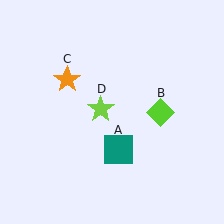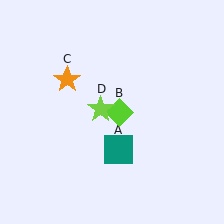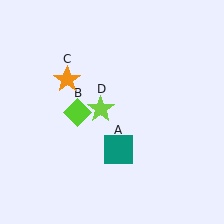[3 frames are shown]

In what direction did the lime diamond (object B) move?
The lime diamond (object B) moved left.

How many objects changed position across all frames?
1 object changed position: lime diamond (object B).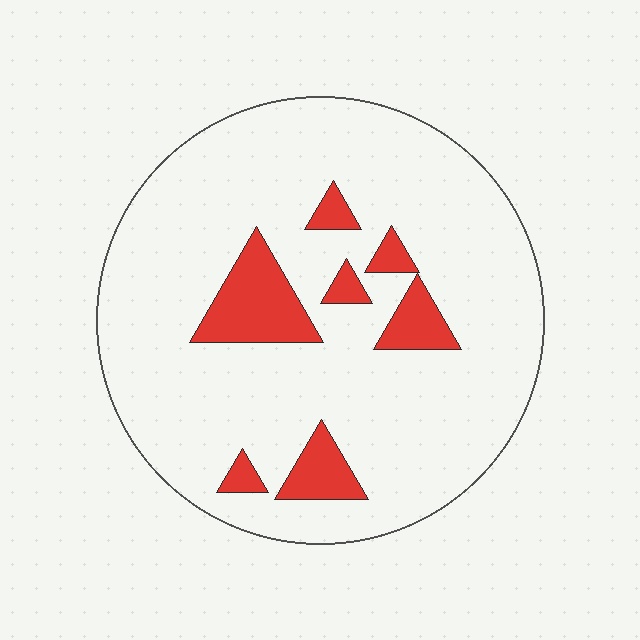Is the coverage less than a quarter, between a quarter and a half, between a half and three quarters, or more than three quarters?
Less than a quarter.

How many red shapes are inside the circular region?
7.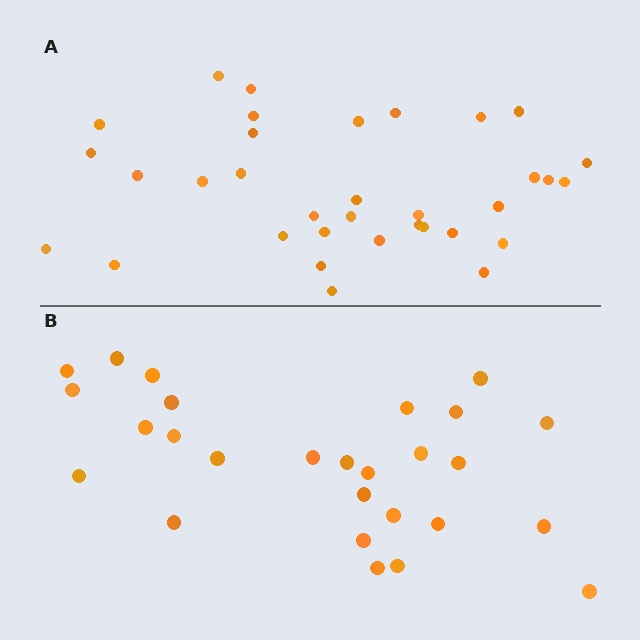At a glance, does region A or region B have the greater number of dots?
Region A (the top region) has more dots.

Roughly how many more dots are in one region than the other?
Region A has roughly 8 or so more dots than region B.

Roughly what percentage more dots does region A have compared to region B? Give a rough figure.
About 25% more.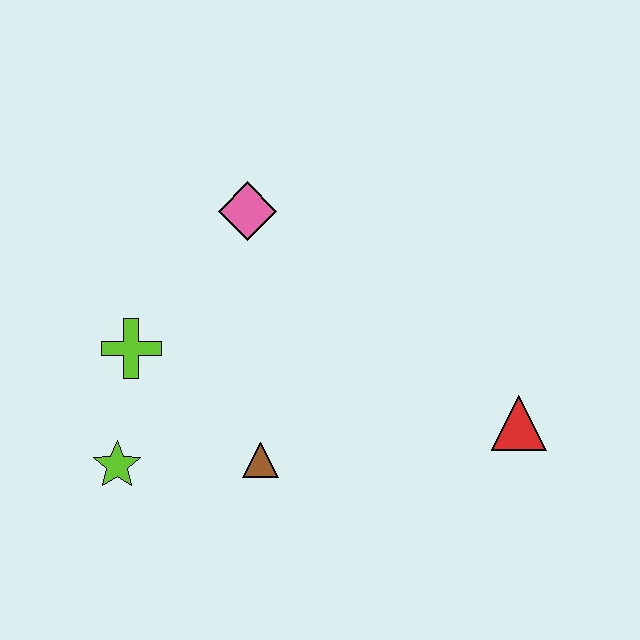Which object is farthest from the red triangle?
The lime star is farthest from the red triangle.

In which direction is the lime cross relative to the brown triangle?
The lime cross is to the left of the brown triangle.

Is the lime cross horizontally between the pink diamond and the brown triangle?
No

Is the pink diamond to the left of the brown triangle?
Yes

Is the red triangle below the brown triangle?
No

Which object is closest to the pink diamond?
The lime cross is closest to the pink diamond.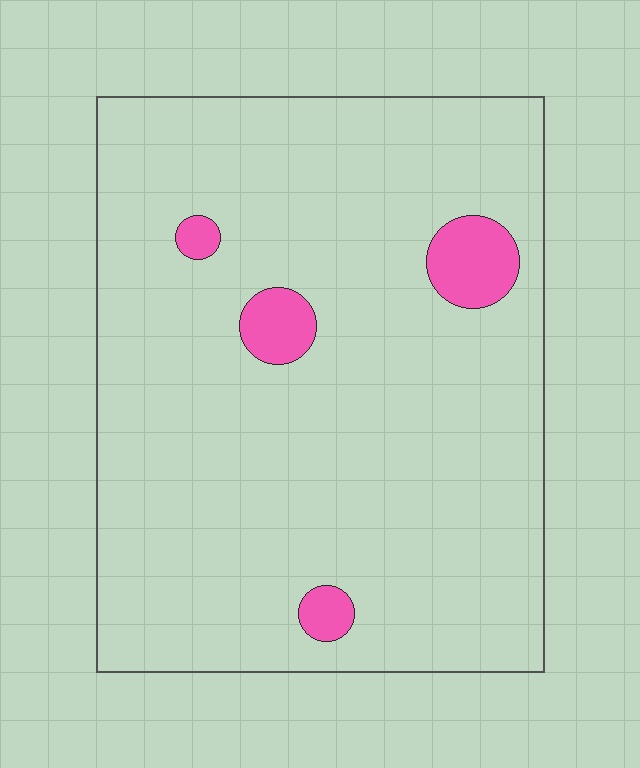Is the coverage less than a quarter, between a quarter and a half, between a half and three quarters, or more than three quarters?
Less than a quarter.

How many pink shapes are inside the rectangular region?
4.